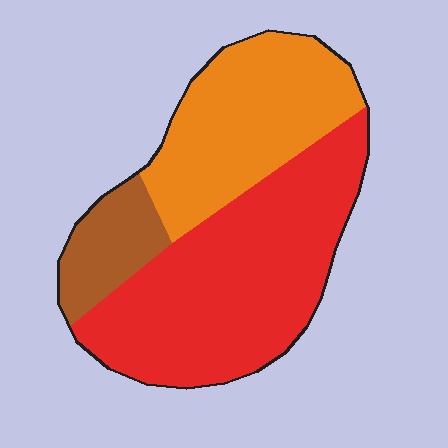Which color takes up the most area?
Red, at roughly 55%.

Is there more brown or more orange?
Orange.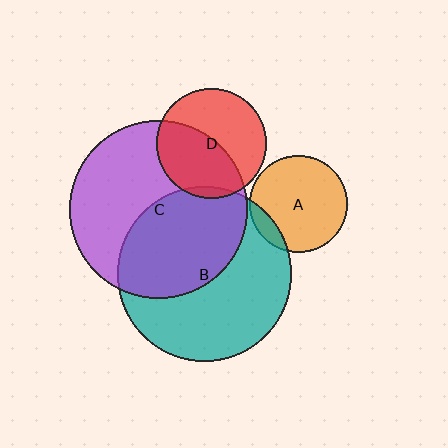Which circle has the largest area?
Circle C (purple).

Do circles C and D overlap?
Yes.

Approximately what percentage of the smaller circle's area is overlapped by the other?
Approximately 50%.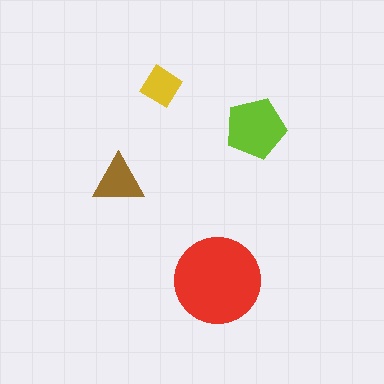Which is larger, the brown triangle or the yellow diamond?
The brown triangle.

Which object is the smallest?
The yellow diamond.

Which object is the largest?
The red circle.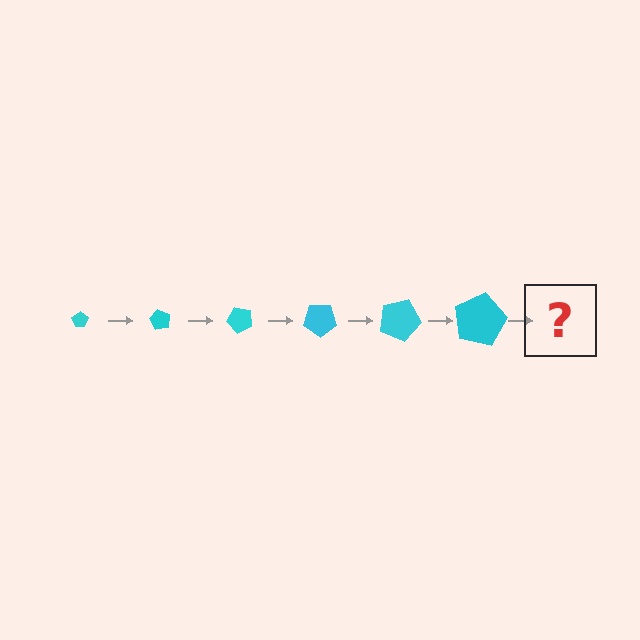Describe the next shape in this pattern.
It should be a pentagon, larger than the previous one and rotated 360 degrees from the start.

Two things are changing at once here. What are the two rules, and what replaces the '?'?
The two rules are that the pentagon grows larger each step and it rotates 60 degrees each step. The '?' should be a pentagon, larger than the previous one and rotated 360 degrees from the start.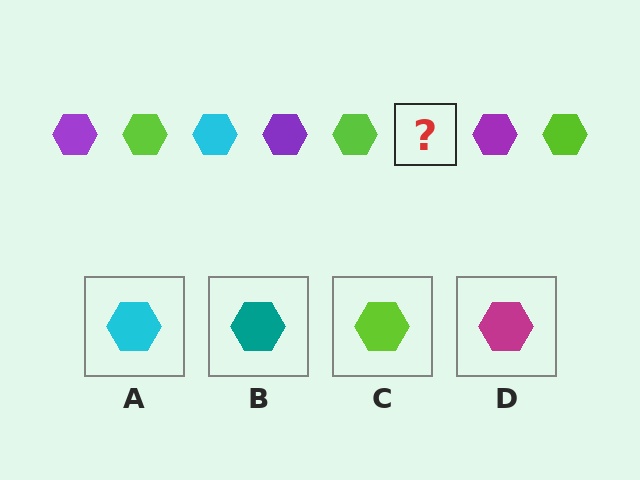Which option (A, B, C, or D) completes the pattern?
A.